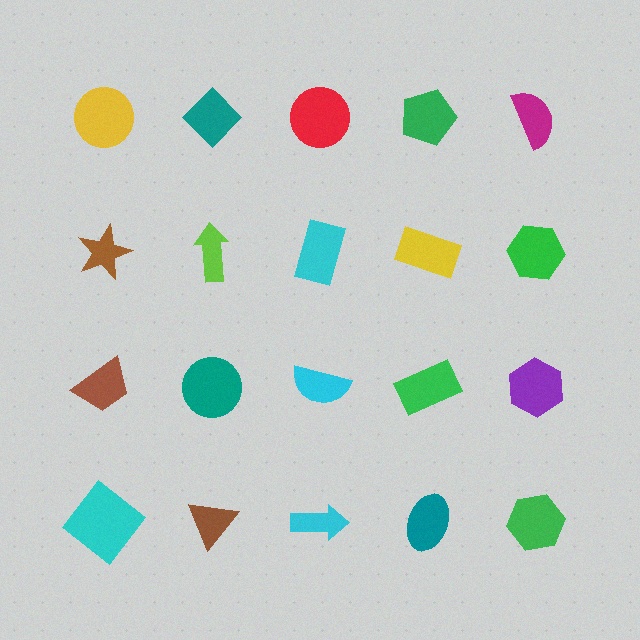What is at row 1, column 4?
A green pentagon.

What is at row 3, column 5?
A purple hexagon.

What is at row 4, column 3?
A cyan arrow.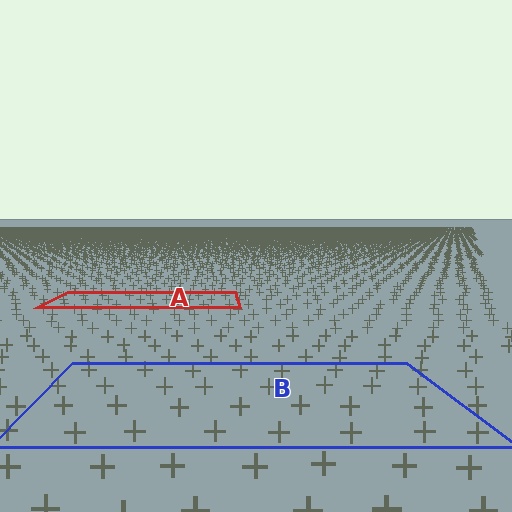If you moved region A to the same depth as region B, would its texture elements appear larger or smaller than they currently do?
They would appear larger. At a closer depth, the same texture elements are projected at a bigger on-screen size.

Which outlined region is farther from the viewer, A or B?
Region A is farther from the viewer — the texture elements inside it appear smaller and more densely packed.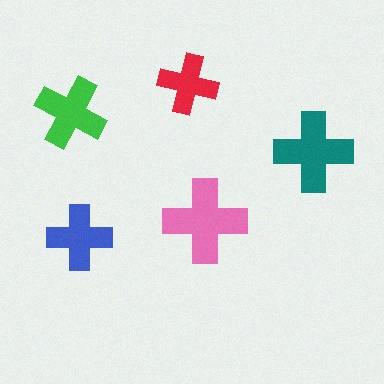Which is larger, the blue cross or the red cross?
The blue one.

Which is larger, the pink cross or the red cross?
The pink one.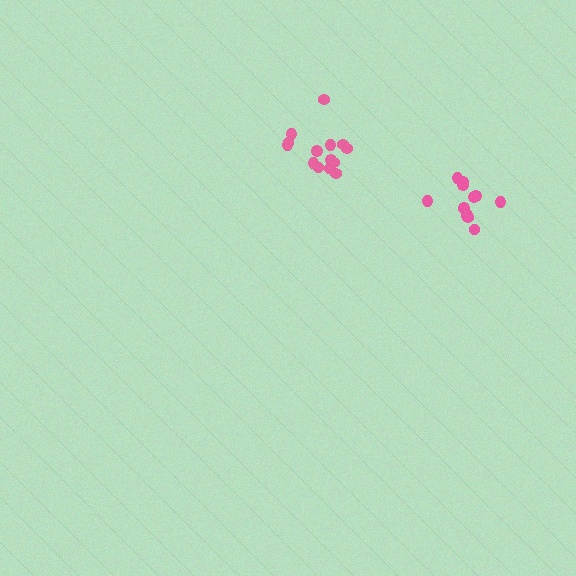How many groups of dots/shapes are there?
There are 2 groups.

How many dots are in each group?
Group 1: 14 dots, Group 2: 13 dots (27 total).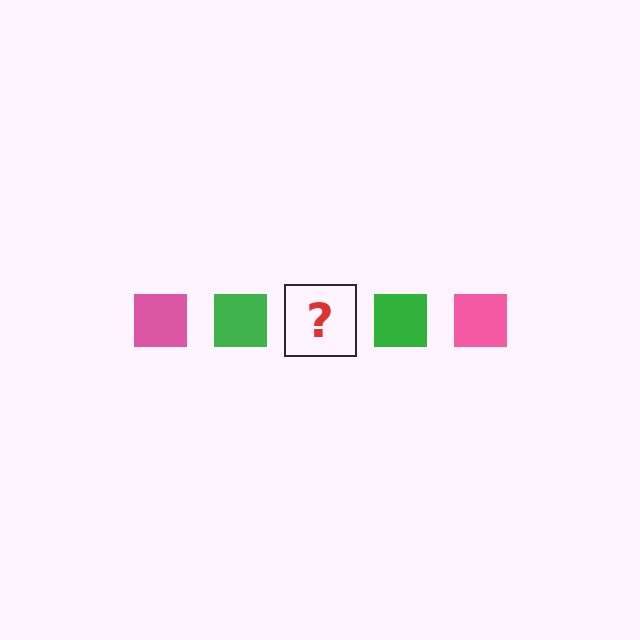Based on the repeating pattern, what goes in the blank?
The blank should be a pink square.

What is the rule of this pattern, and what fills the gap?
The rule is that the pattern cycles through pink, green squares. The gap should be filled with a pink square.